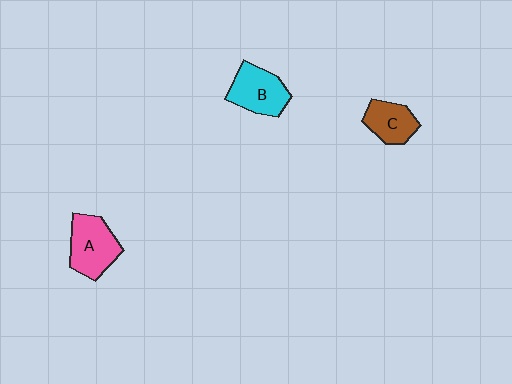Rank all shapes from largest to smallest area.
From largest to smallest: A (pink), B (cyan), C (brown).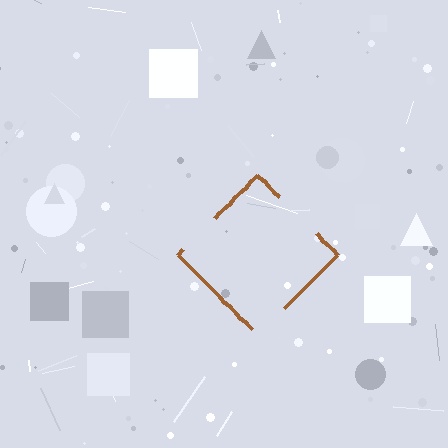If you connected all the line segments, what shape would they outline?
They would outline a diamond.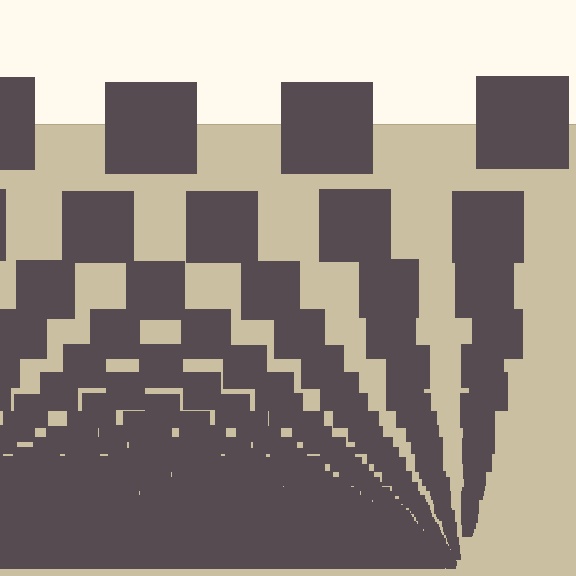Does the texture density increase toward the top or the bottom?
Density increases toward the bottom.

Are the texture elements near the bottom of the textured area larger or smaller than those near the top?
Smaller. The gradient is inverted — elements near the bottom are smaller and denser.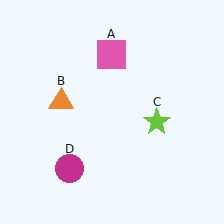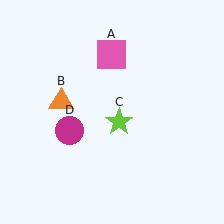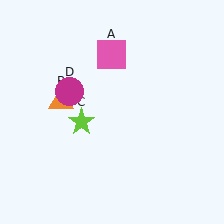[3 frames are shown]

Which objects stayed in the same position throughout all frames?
Pink square (object A) and orange triangle (object B) remained stationary.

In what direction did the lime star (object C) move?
The lime star (object C) moved left.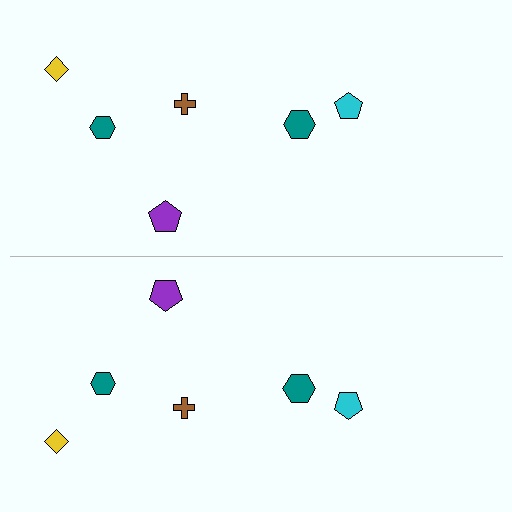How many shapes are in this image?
There are 12 shapes in this image.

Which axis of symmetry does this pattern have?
The pattern has a horizontal axis of symmetry running through the center of the image.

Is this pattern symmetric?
Yes, this pattern has bilateral (reflection) symmetry.